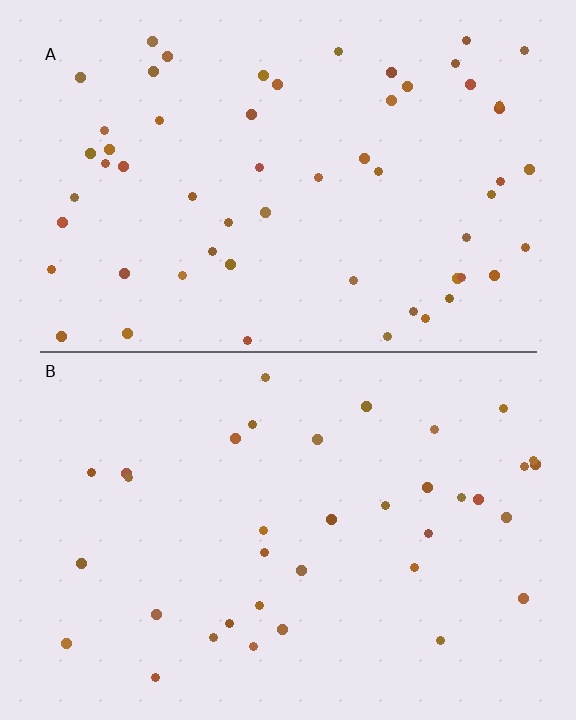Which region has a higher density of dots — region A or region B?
A (the top).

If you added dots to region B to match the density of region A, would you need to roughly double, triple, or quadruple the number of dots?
Approximately double.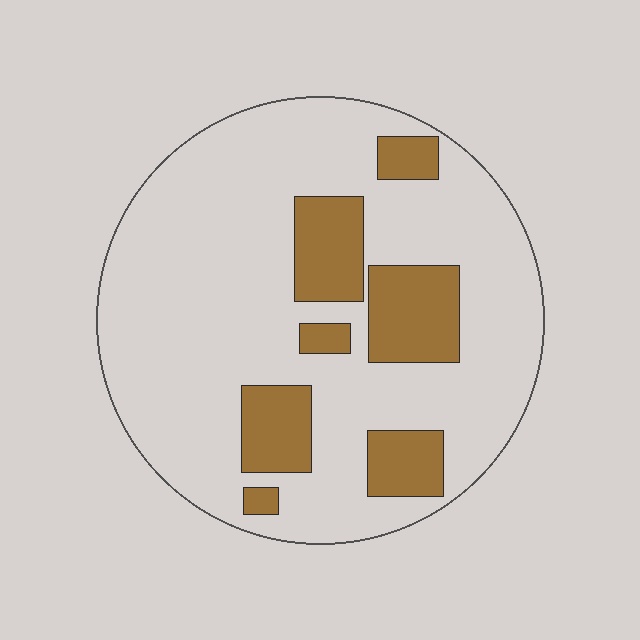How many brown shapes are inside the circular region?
7.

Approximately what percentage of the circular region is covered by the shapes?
Approximately 20%.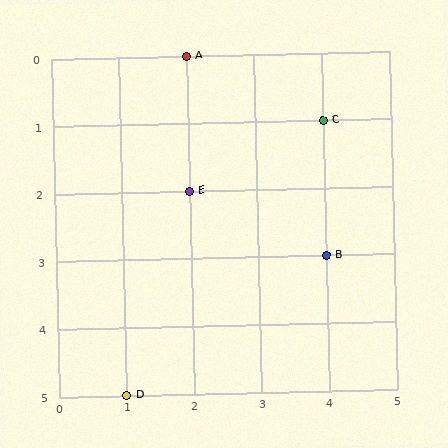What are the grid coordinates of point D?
Point D is at grid coordinates (1, 5).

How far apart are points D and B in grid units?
Points D and B are 3 columns and 2 rows apart (about 3.6 grid units diagonally).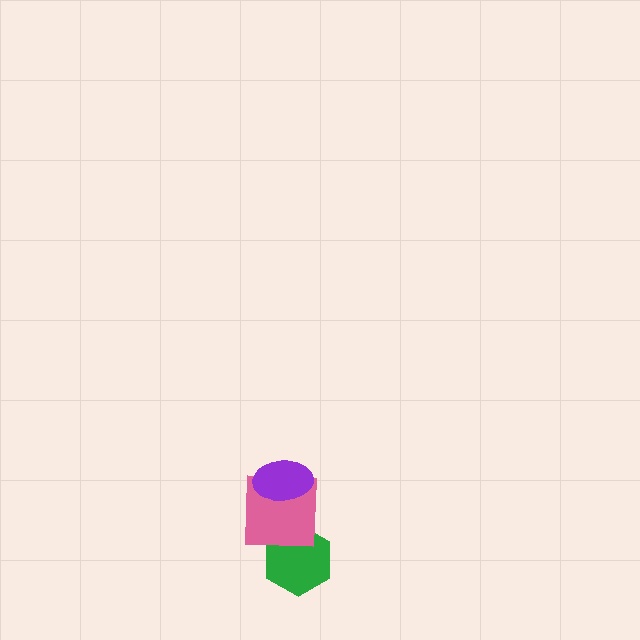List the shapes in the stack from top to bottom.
From top to bottom: the purple ellipse, the pink square, the green hexagon.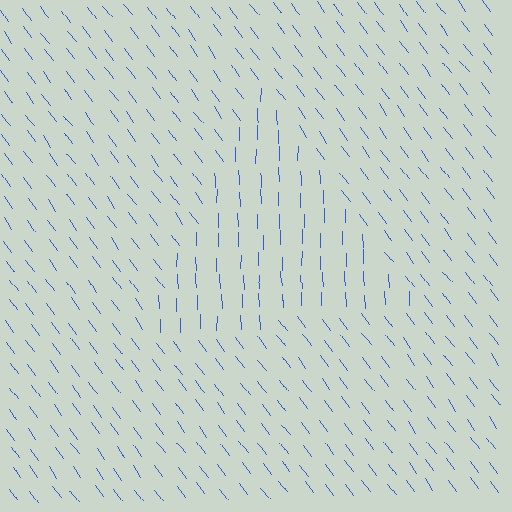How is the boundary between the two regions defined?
The boundary is defined purely by a change in line orientation (approximately 36 degrees difference). All lines are the same color and thickness.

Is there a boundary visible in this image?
Yes, there is a texture boundary formed by a change in line orientation.